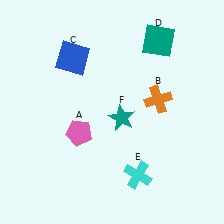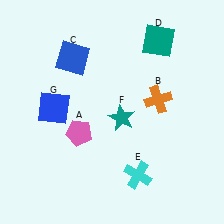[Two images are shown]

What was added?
A blue square (G) was added in Image 2.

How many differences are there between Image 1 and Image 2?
There is 1 difference between the two images.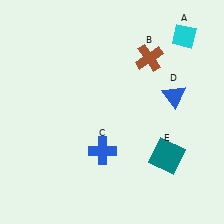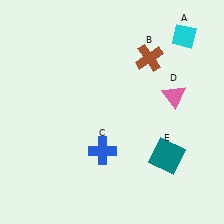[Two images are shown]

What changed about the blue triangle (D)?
In Image 1, D is blue. In Image 2, it changed to pink.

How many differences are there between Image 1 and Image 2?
There is 1 difference between the two images.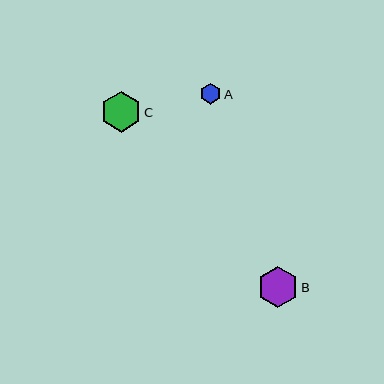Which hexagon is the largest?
Hexagon B is the largest with a size of approximately 41 pixels.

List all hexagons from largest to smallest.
From largest to smallest: B, C, A.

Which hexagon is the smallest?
Hexagon A is the smallest with a size of approximately 20 pixels.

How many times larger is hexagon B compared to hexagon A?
Hexagon B is approximately 2.0 times the size of hexagon A.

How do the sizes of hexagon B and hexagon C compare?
Hexagon B and hexagon C are approximately the same size.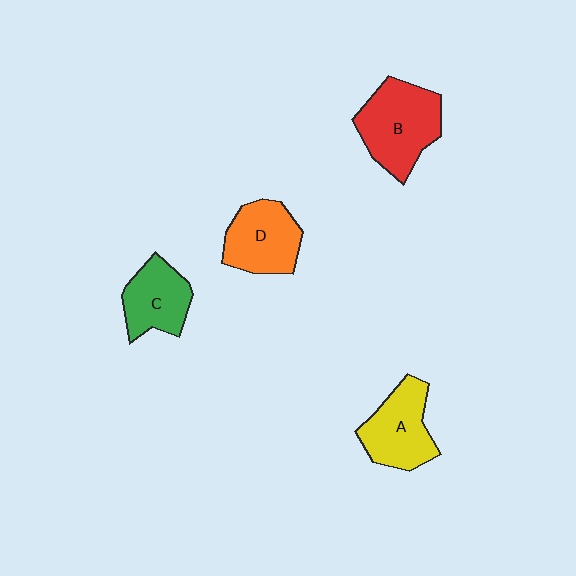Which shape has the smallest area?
Shape C (green).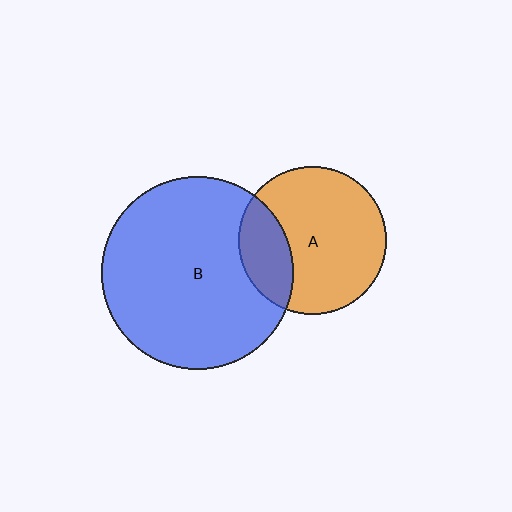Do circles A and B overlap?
Yes.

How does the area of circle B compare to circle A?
Approximately 1.7 times.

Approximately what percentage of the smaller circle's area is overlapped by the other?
Approximately 25%.